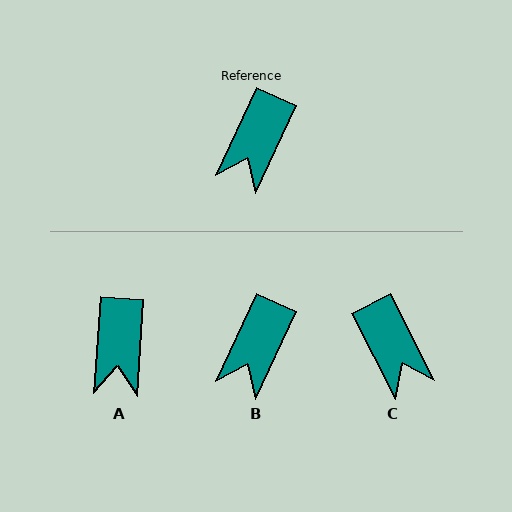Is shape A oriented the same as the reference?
No, it is off by about 21 degrees.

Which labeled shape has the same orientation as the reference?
B.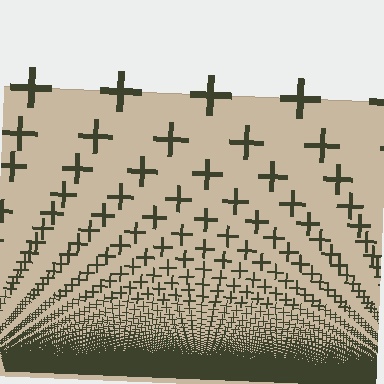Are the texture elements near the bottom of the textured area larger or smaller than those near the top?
Smaller. The gradient is inverted — elements near the bottom are smaller and denser.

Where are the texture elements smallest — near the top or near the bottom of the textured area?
Near the bottom.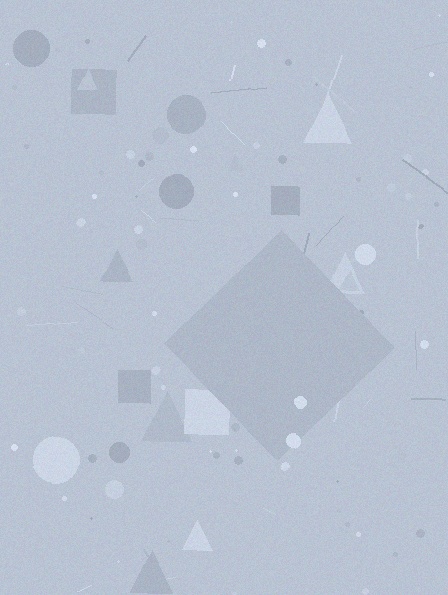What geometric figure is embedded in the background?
A diamond is embedded in the background.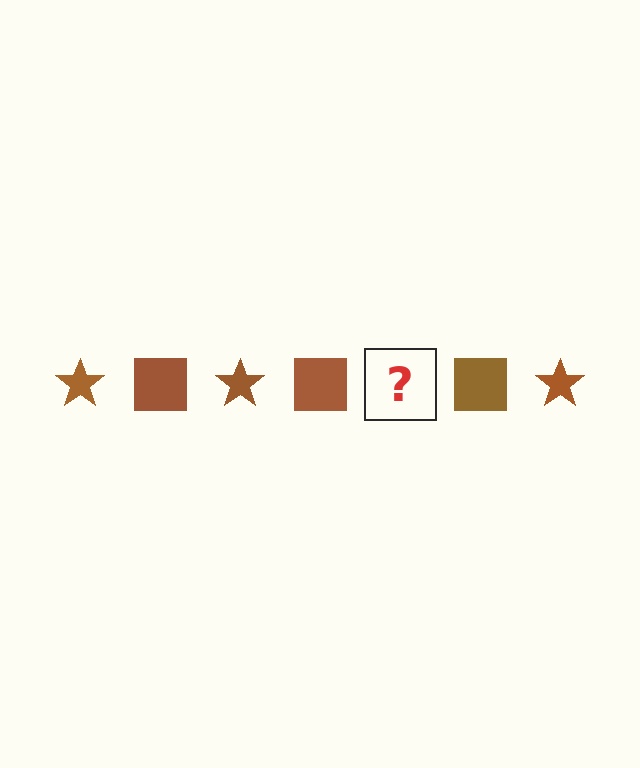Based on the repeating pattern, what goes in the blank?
The blank should be a brown star.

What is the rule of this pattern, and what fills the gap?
The rule is that the pattern cycles through star, square shapes in brown. The gap should be filled with a brown star.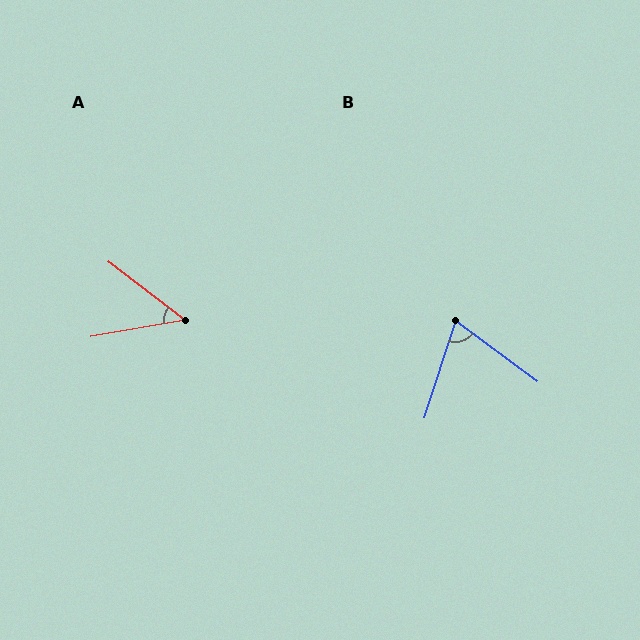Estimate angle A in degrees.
Approximately 47 degrees.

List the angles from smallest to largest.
A (47°), B (71°).